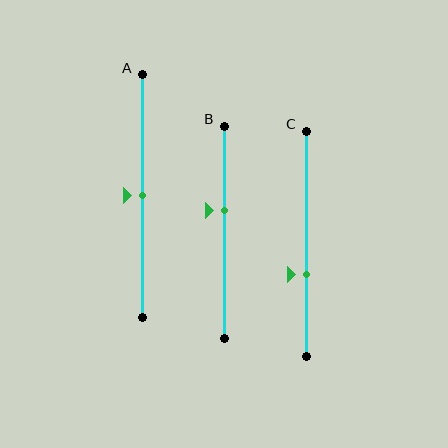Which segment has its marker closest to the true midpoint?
Segment A has its marker closest to the true midpoint.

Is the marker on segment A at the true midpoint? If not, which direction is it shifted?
Yes, the marker on segment A is at the true midpoint.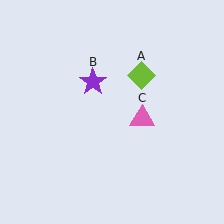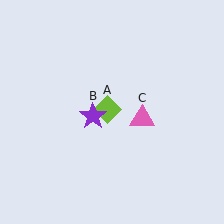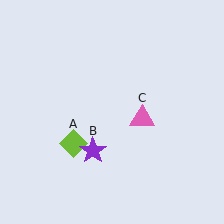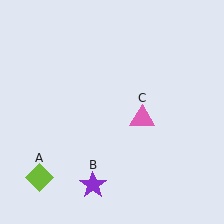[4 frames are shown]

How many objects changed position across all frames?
2 objects changed position: lime diamond (object A), purple star (object B).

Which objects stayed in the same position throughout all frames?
Pink triangle (object C) remained stationary.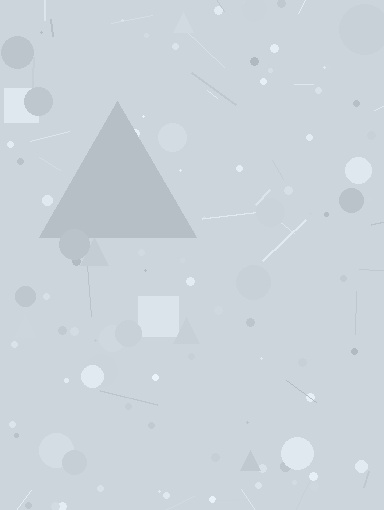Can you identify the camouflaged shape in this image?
The camouflaged shape is a triangle.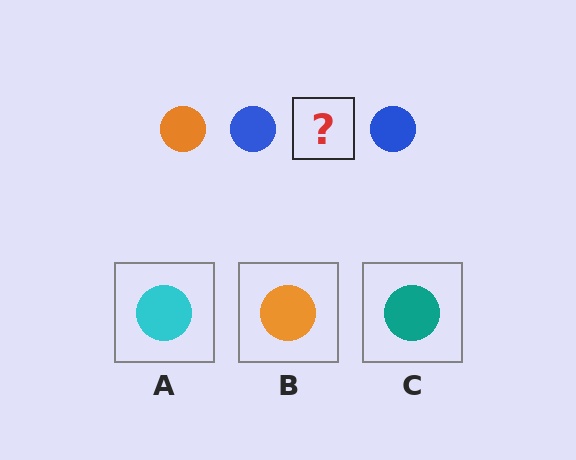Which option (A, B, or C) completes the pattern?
B.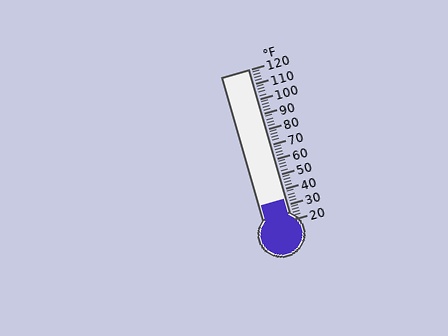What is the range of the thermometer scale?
The thermometer scale ranges from 20°F to 120°F.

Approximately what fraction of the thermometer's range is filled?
The thermometer is filled to approximately 15% of its range.